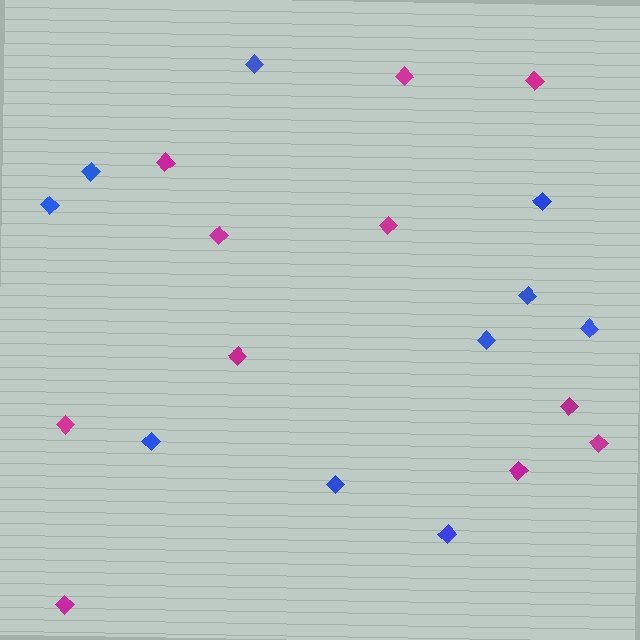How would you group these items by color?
There are 2 groups: one group of blue diamonds (10) and one group of magenta diamonds (11).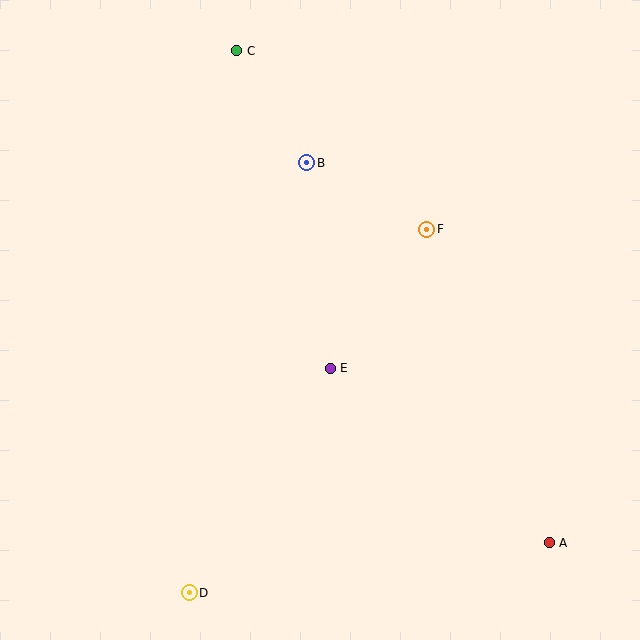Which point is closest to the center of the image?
Point E at (330, 368) is closest to the center.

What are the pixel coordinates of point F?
Point F is at (427, 229).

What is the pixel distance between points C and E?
The distance between C and E is 331 pixels.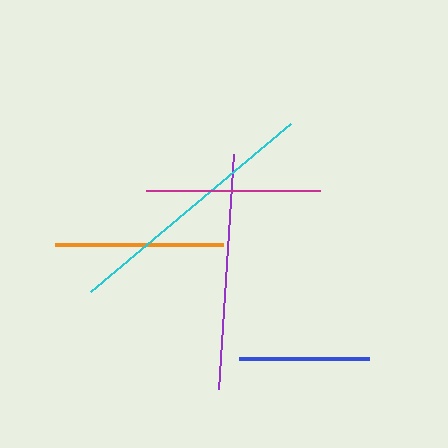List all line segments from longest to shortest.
From longest to shortest: cyan, purple, magenta, orange, blue.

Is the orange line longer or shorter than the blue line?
The orange line is longer than the blue line.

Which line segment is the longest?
The cyan line is the longest at approximately 260 pixels.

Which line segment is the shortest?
The blue line is the shortest at approximately 130 pixels.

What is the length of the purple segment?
The purple segment is approximately 236 pixels long.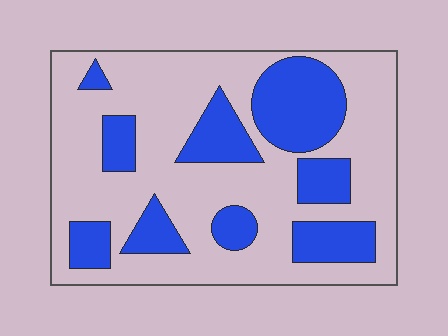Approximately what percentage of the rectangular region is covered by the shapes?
Approximately 30%.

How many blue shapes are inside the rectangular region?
9.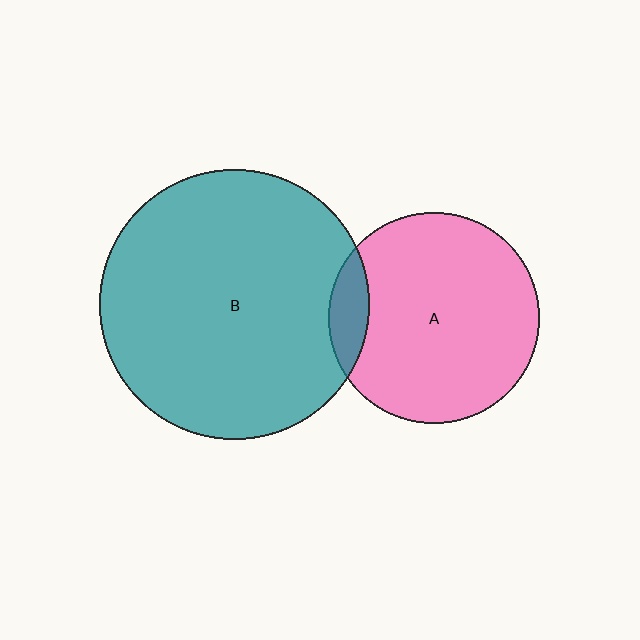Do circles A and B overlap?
Yes.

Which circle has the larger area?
Circle B (teal).